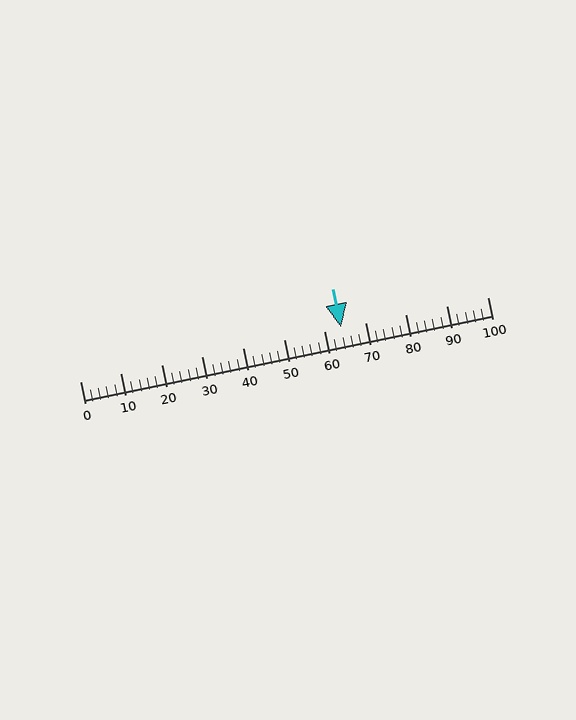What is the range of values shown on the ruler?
The ruler shows values from 0 to 100.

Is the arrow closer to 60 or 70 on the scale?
The arrow is closer to 60.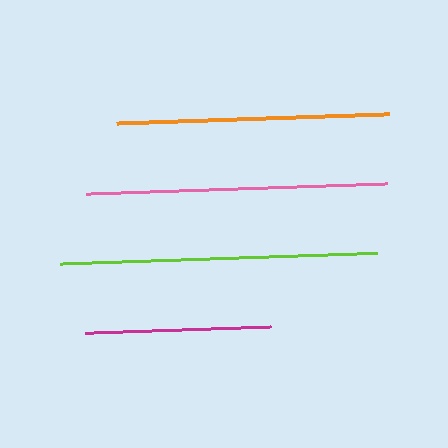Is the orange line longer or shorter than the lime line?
The lime line is longer than the orange line.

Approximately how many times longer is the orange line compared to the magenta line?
The orange line is approximately 1.5 times the length of the magenta line.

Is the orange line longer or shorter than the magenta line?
The orange line is longer than the magenta line.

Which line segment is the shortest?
The magenta line is the shortest at approximately 186 pixels.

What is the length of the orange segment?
The orange segment is approximately 273 pixels long.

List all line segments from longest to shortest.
From longest to shortest: lime, pink, orange, magenta.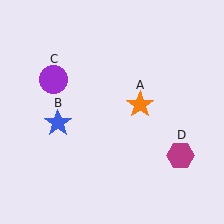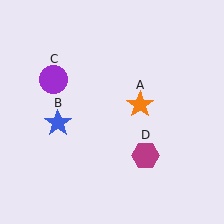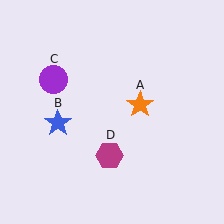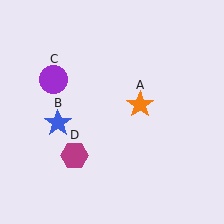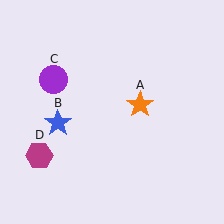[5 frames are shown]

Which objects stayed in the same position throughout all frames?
Orange star (object A) and blue star (object B) and purple circle (object C) remained stationary.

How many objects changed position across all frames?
1 object changed position: magenta hexagon (object D).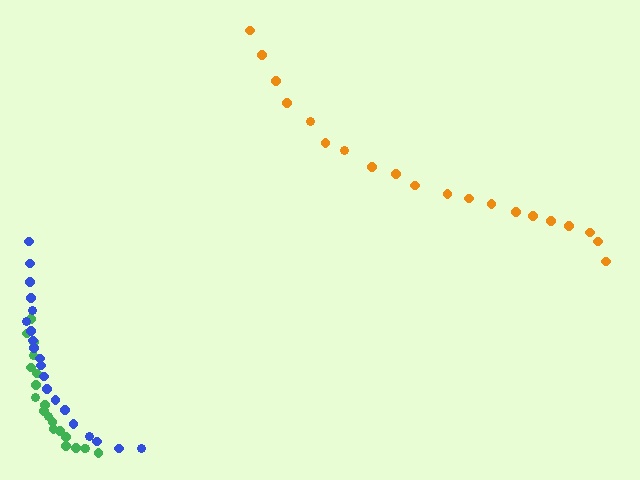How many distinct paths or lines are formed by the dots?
There are 3 distinct paths.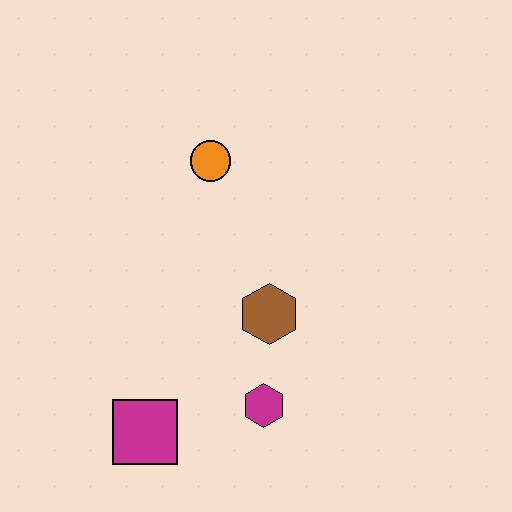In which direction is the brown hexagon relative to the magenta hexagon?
The brown hexagon is above the magenta hexagon.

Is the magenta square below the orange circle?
Yes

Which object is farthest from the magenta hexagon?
The orange circle is farthest from the magenta hexagon.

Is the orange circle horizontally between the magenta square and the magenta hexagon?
Yes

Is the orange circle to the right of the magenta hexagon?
No